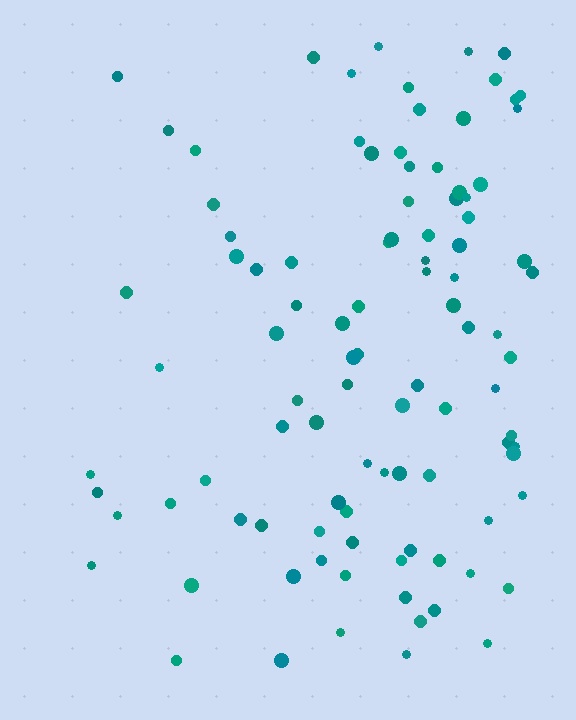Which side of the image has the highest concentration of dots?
The right.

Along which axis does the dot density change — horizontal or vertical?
Horizontal.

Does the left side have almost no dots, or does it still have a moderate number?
Still a moderate number, just noticeably fewer than the right.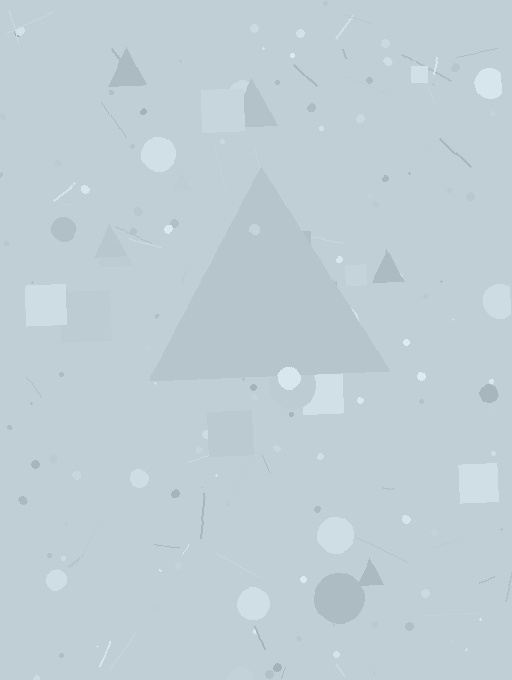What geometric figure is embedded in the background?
A triangle is embedded in the background.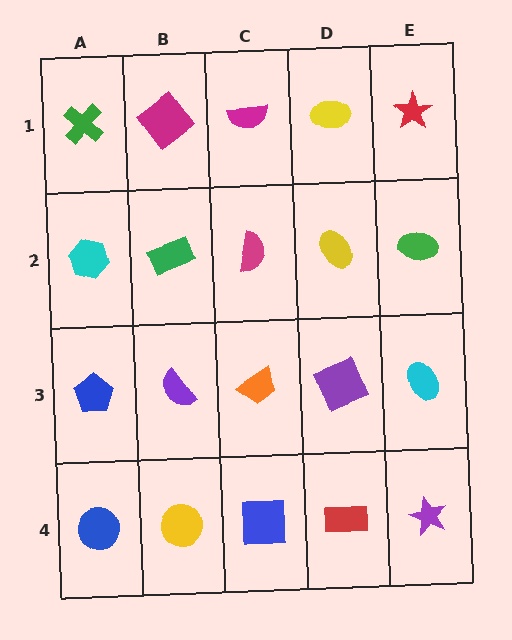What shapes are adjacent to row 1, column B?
A green rectangle (row 2, column B), a green cross (row 1, column A), a magenta semicircle (row 1, column C).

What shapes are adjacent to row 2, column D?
A yellow ellipse (row 1, column D), a purple square (row 3, column D), a magenta semicircle (row 2, column C), a green ellipse (row 2, column E).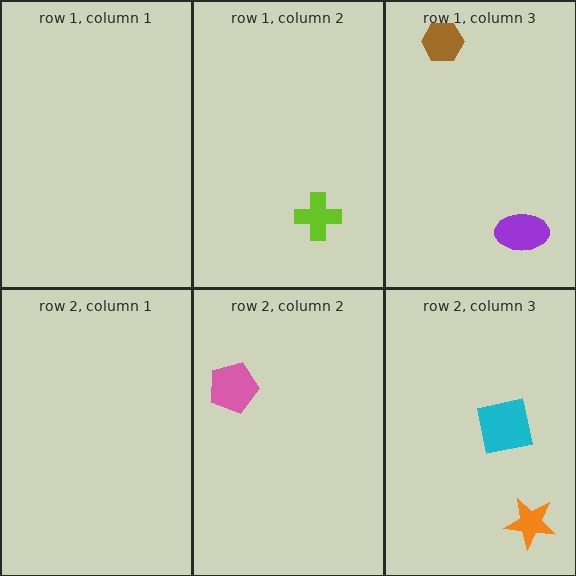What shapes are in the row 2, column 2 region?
The pink pentagon.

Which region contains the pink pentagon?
The row 2, column 2 region.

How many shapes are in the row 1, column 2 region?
1.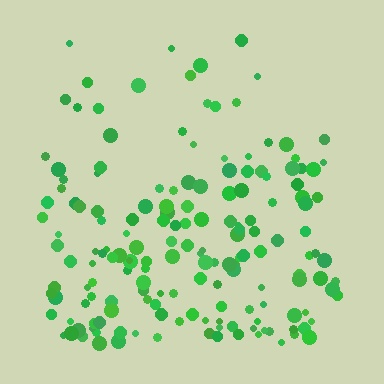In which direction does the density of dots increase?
From top to bottom, with the bottom side densest.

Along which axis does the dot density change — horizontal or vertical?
Vertical.